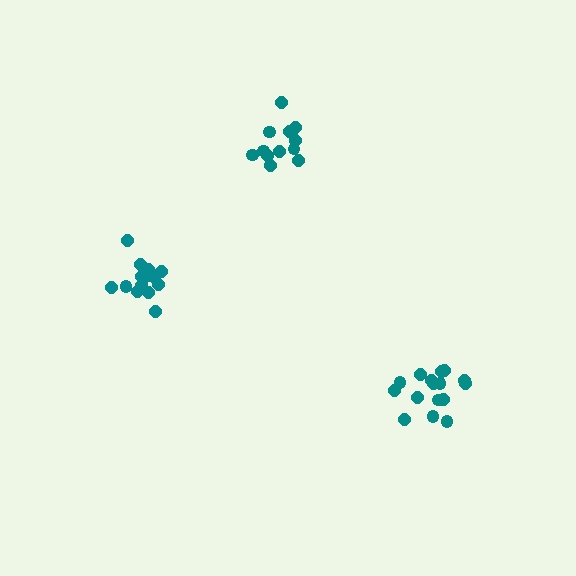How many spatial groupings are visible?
There are 3 spatial groupings.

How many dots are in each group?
Group 1: 12 dots, Group 2: 14 dots, Group 3: 16 dots (42 total).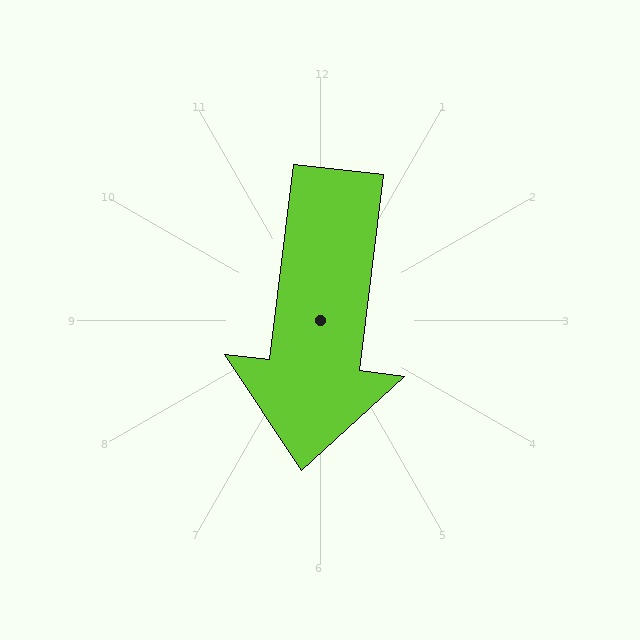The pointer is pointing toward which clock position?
Roughly 6 o'clock.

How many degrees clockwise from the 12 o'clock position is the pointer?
Approximately 187 degrees.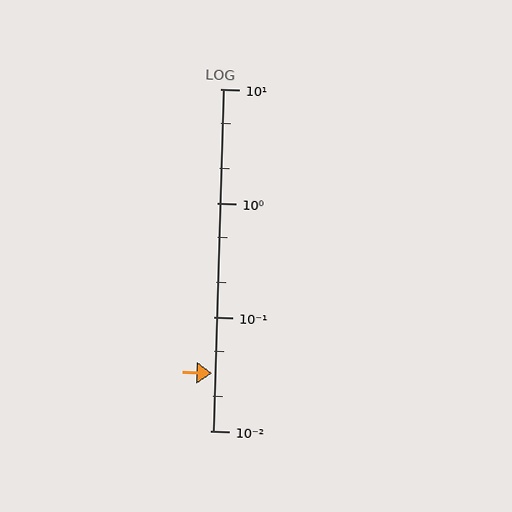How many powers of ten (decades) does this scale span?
The scale spans 3 decades, from 0.01 to 10.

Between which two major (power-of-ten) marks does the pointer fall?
The pointer is between 0.01 and 0.1.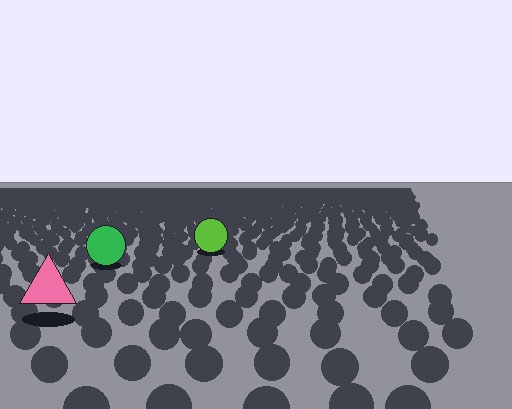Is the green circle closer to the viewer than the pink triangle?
No. The pink triangle is closer — you can tell from the texture gradient: the ground texture is coarser near it.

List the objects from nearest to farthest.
From nearest to farthest: the pink triangle, the green circle, the lime circle.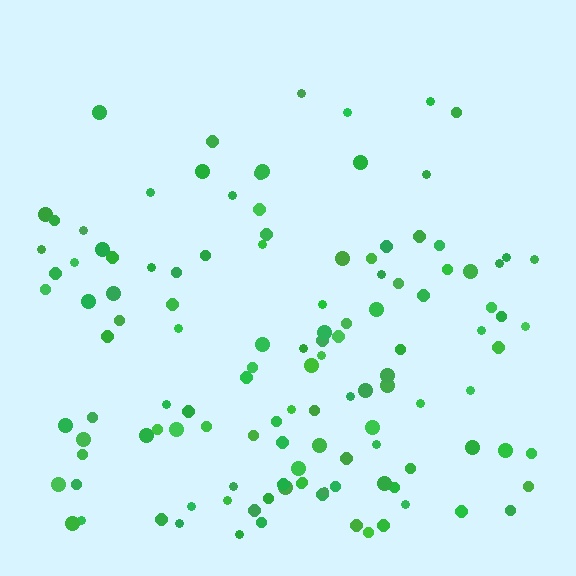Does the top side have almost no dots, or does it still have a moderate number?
Still a moderate number, just noticeably fewer than the bottom.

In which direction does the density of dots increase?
From top to bottom, with the bottom side densest.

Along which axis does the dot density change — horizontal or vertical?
Vertical.